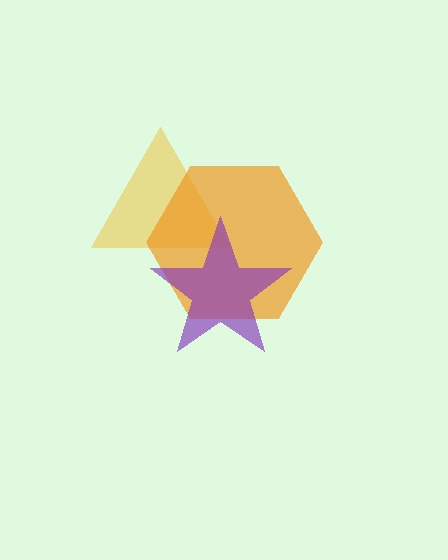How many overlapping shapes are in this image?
There are 3 overlapping shapes in the image.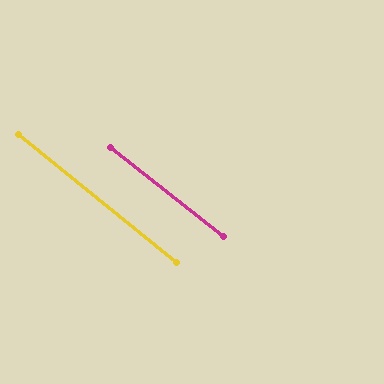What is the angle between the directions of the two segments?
Approximately 1 degree.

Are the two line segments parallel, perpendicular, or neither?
Parallel — their directions differ by only 0.9°.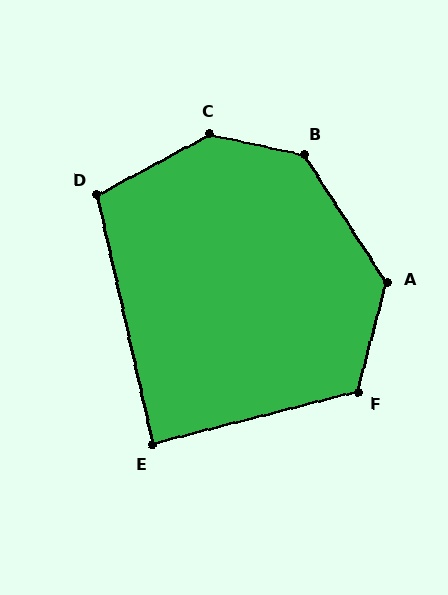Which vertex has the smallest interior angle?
E, at approximately 88 degrees.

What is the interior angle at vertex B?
Approximately 135 degrees (obtuse).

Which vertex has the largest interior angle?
C, at approximately 140 degrees.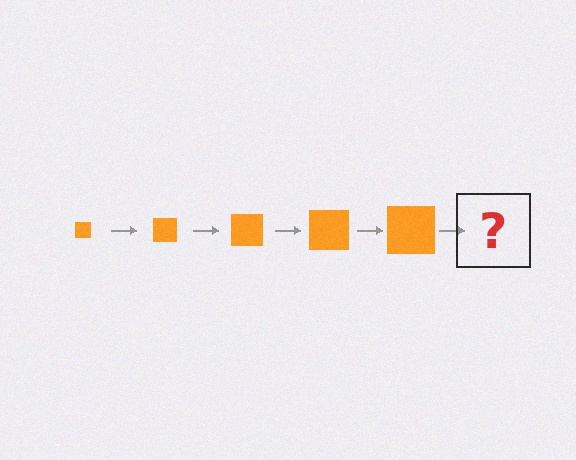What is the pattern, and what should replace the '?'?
The pattern is that the square gets progressively larger each step. The '?' should be an orange square, larger than the previous one.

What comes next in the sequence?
The next element should be an orange square, larger than the previous one.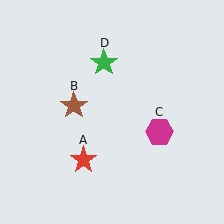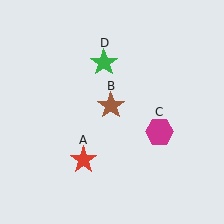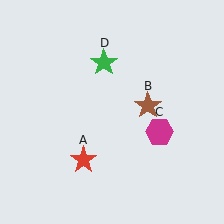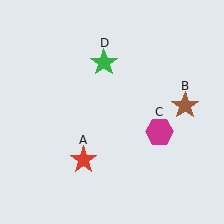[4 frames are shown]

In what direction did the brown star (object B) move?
The brown star (object B) moved right.